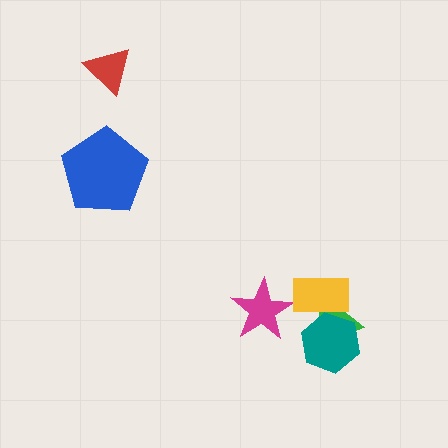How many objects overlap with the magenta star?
0 objects overlap with the magenta star.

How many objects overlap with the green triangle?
2 objects overlap with the green triangle.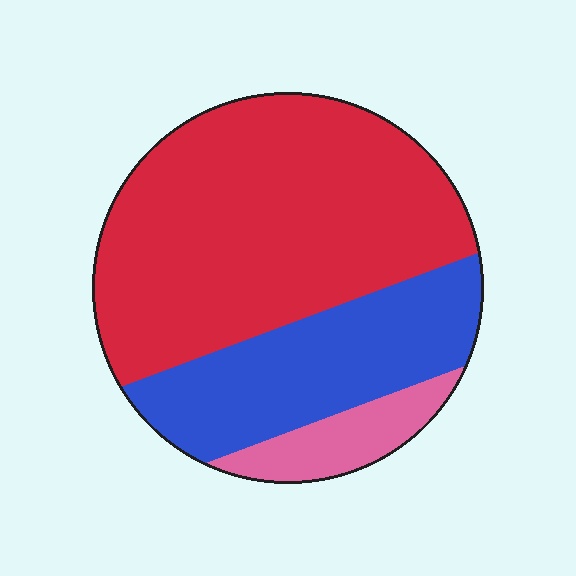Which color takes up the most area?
Red, at roughly 60%.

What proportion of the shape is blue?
Blue covers 29% of the shape.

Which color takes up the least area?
Pink, at roughly 10%.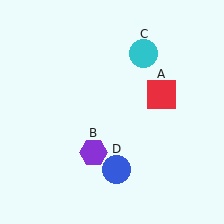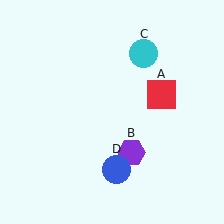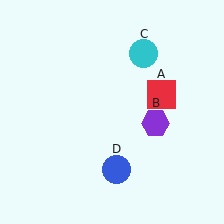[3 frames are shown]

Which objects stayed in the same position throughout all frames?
Red square (object A) and cyan circle (object C) and blue circle (object D) remained stationary.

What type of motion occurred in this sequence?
The purple hexagon (object B) rotated counterclockwise around the center of the scene.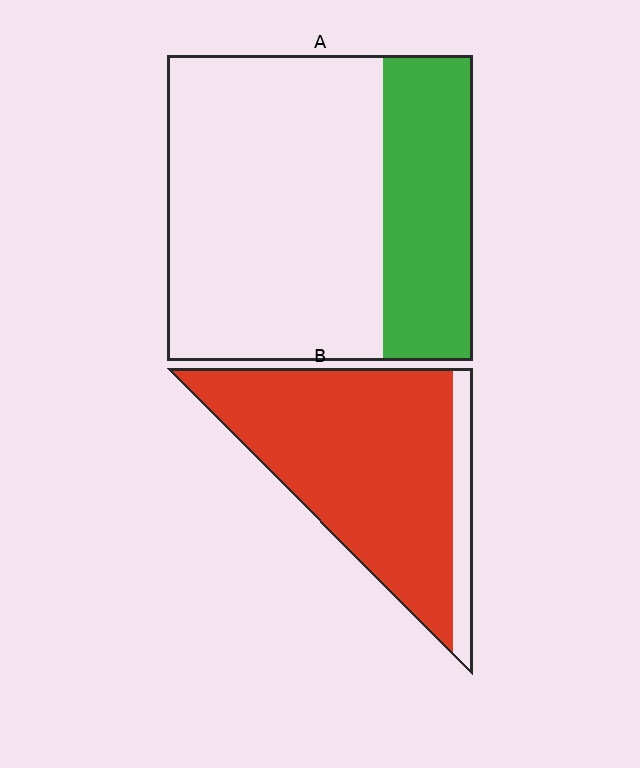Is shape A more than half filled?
No.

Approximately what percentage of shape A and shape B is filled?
A is approximately 30% and B is approximately 85%.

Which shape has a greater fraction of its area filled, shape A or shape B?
Shape B.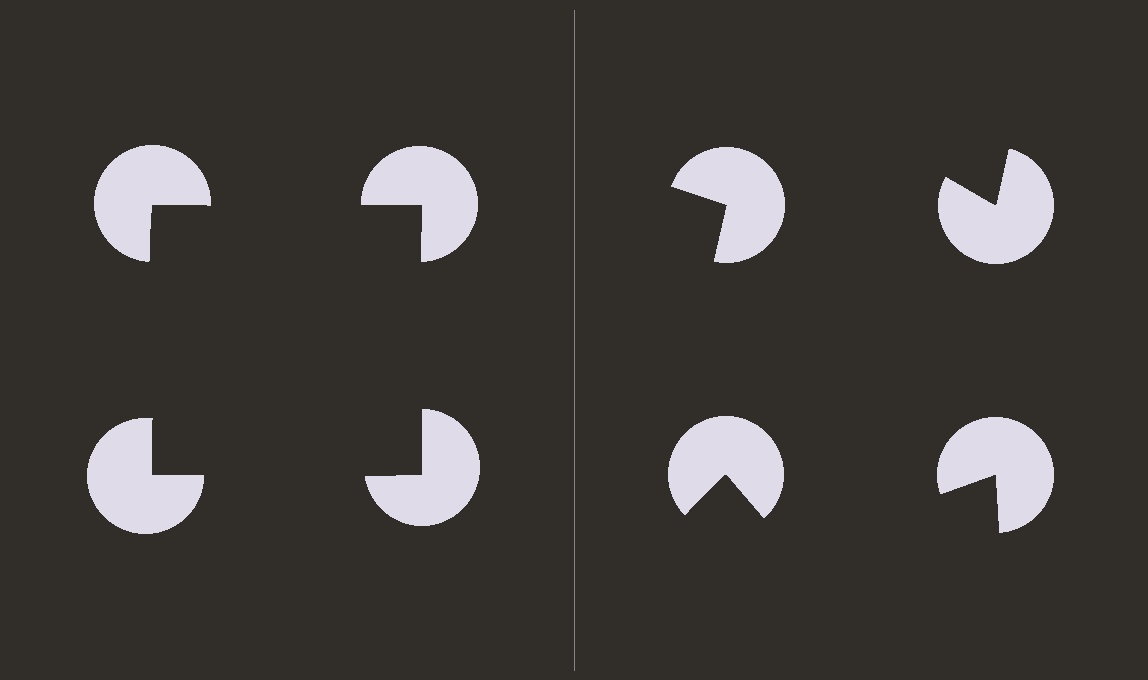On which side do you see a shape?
An illusory square appears on the left side. On the right side the wedge cuts are rotated, so no coherent shape forms.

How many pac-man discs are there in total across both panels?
8 — 4 on each side.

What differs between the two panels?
The pac-man discs are positioned identically on both sides; only the wedge orientations differ. On the left they align to a square; on the right they are misaligned.